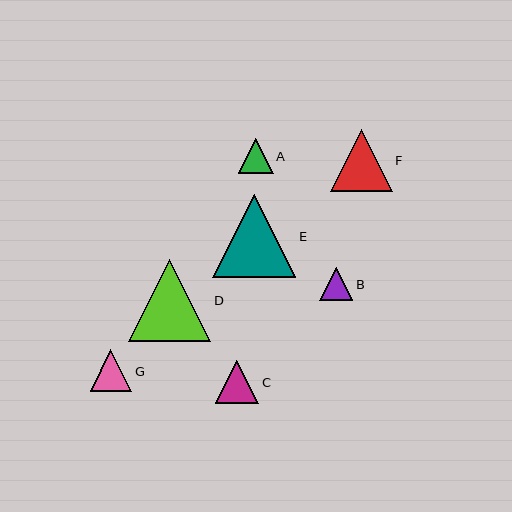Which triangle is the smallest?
Triangle B is the smallest with a size of approximately 33 pixels.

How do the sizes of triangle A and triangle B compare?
Triangle A and triangle B are approximately the same size.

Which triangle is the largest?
Triangle E is the largest with a size of approximately 83 pixels.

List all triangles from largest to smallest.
From largest to smallest: E, D, F, C, G, A, B.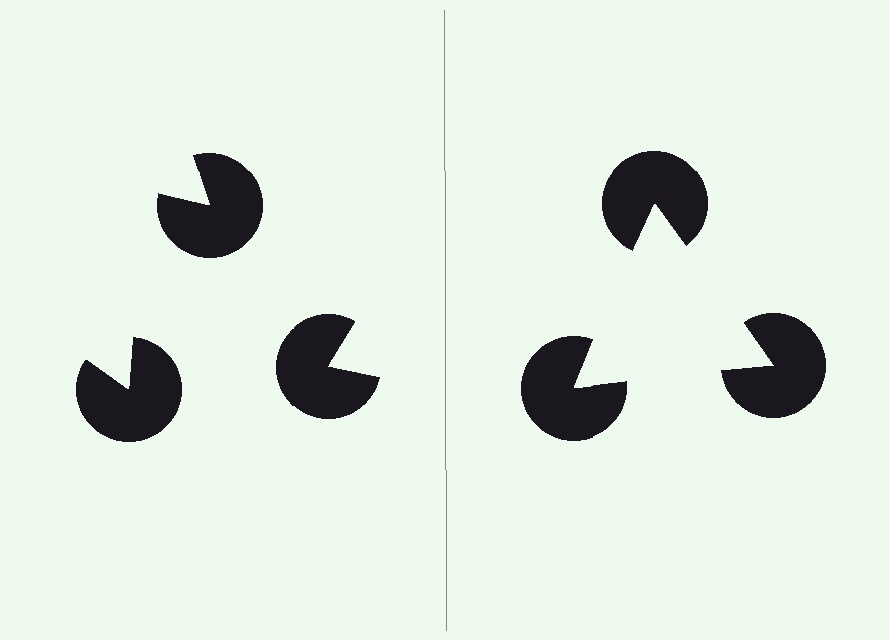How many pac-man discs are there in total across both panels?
6 — 3 on each side.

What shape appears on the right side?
An illusory triangle.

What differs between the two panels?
The pac-man discs are positioned identically on both sides; only the wedge orientations differ. On the right they align to a triangle; on the left they are misaligned.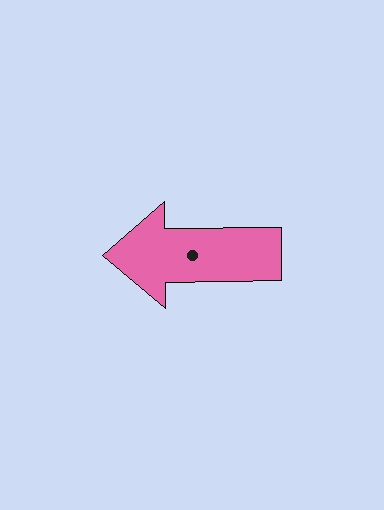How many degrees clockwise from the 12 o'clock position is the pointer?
Approximately 269 degrees.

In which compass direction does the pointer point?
West.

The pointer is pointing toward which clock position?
Roughly 9 o'clock.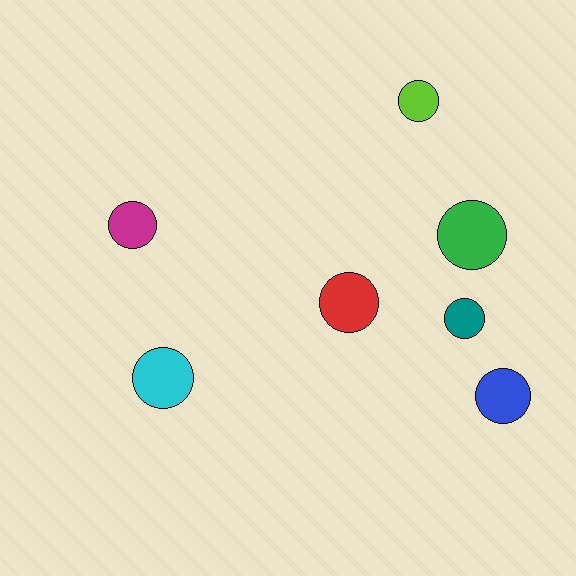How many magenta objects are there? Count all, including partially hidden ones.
There is 1 magenta object.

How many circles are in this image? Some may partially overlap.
There are 7 circles.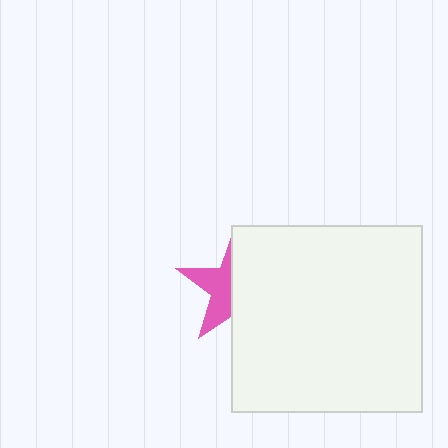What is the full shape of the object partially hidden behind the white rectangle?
The partially hidden object is a pink star.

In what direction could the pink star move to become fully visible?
The pink star could move left. That would shift it out from behind the white rectangle entirely.